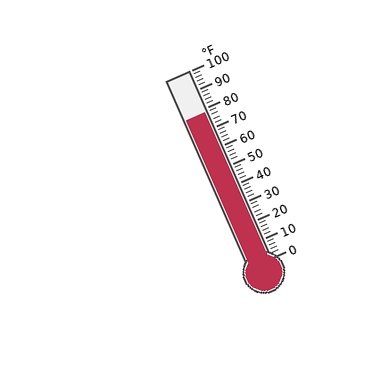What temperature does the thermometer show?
The thermometer shows approximately 78°F.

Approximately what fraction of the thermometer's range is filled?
The thermometer is filled to approximately 80% of its range.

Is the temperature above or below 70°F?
The temperature is above 70°F.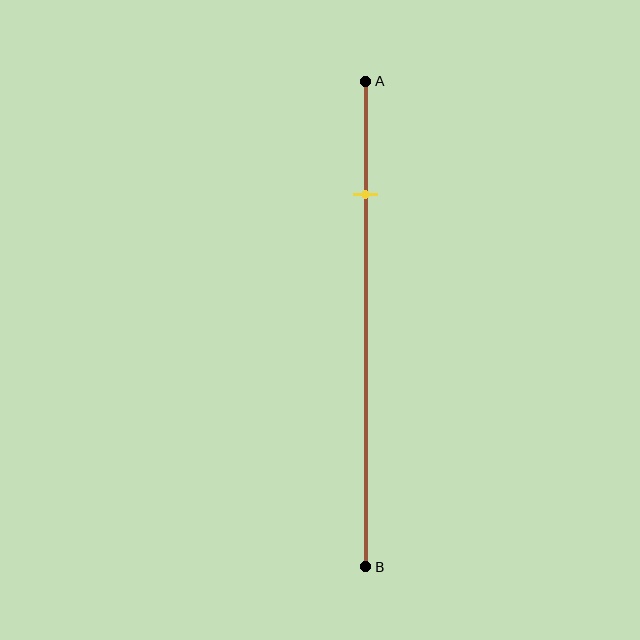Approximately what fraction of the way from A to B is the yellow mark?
The yellow mark is approximately 25% of the way from A to B.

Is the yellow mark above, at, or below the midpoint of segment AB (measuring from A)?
The yellow mark is above the midpoint of segment AB.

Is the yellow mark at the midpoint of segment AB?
No, the mark is at about 25% from A, not at the 50% midpoint.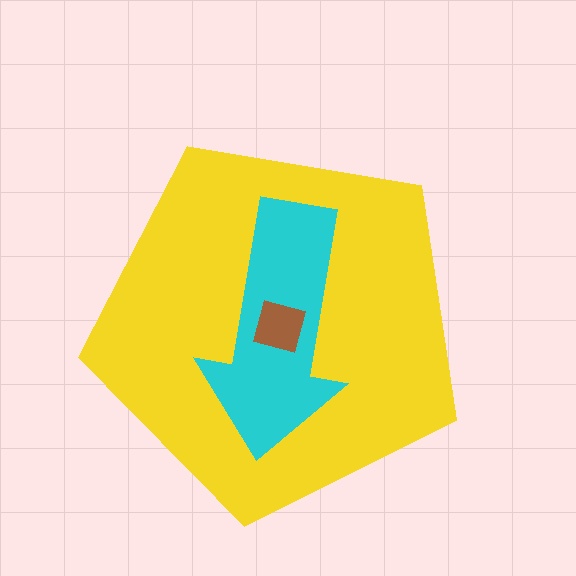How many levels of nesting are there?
3.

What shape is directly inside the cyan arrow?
The brown diamond.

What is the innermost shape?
The brown diamond.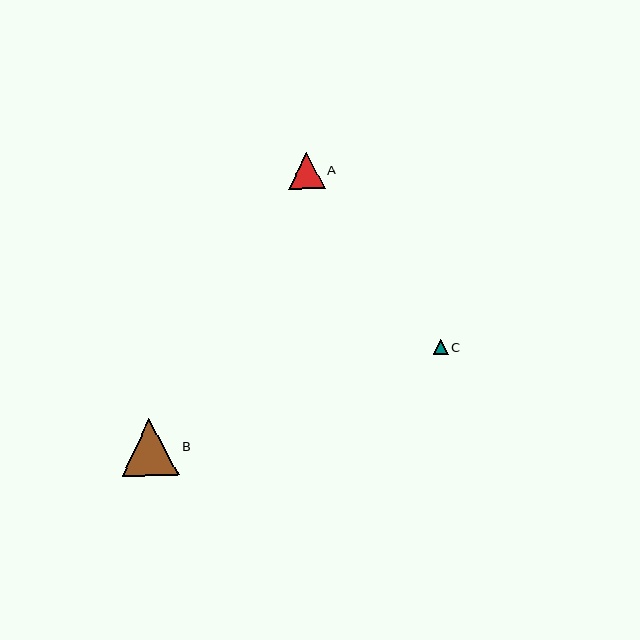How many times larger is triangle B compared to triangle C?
Triangle B is approximately 3.8 times the size of triangle C.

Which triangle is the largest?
Triangle B is the largest with a size of approximately 57 pixels.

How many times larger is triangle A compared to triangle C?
Triangle A is approximately 2.4 times the size of triangle C.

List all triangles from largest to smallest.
From largest to smallest: B, A, C.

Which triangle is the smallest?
Triangle C is the smallest with a size of approximately 15 pixels.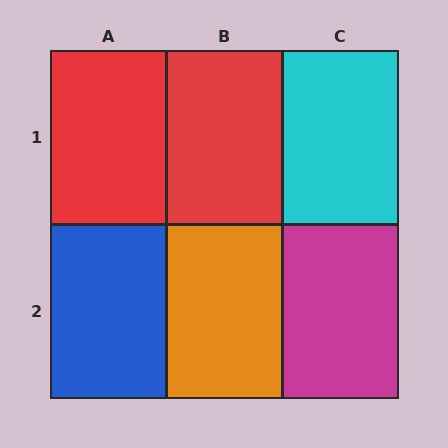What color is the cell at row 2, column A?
Blue.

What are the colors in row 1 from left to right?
Red, red, cyan.